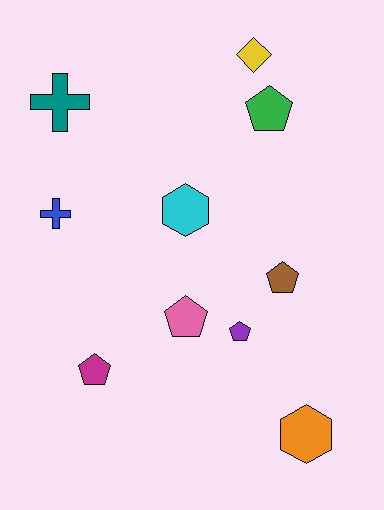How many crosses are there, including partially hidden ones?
There are 2 crosses.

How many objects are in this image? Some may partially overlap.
There are 10 objects.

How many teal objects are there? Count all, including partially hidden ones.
There is 1 teal object.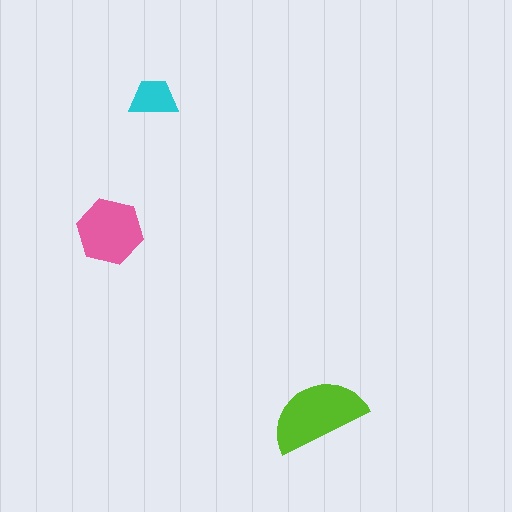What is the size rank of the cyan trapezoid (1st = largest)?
3rd.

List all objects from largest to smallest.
The lime semicircle, the pink hexagon, the cyan trapezoid.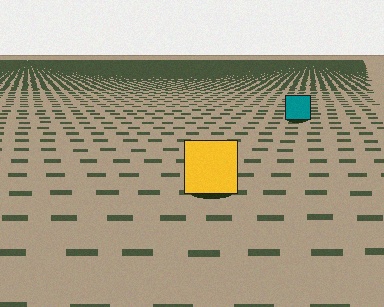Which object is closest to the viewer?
The yellow square is closest. The texture marks near it are larger and more spread out.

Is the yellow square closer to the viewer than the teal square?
Yes. The yellow square is closer — you can tell from the texture gradient: the ground texture is coarser near it.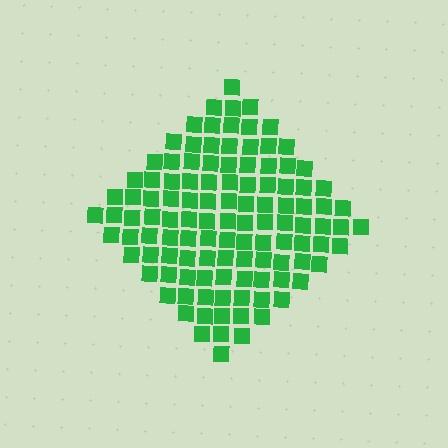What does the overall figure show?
The overall figure shows a diamond.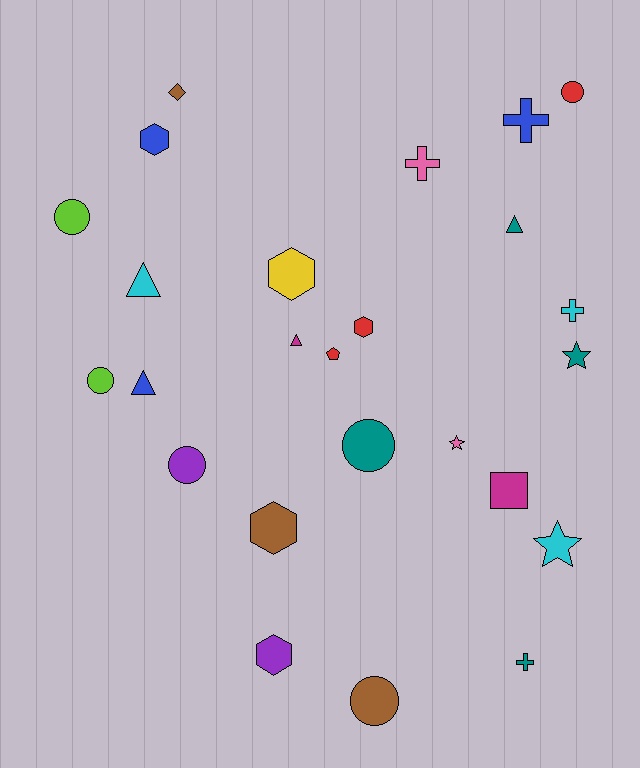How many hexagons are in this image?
There are 5 hexagons.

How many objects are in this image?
There are 25 objects.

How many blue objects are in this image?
There are 3 blue objects.